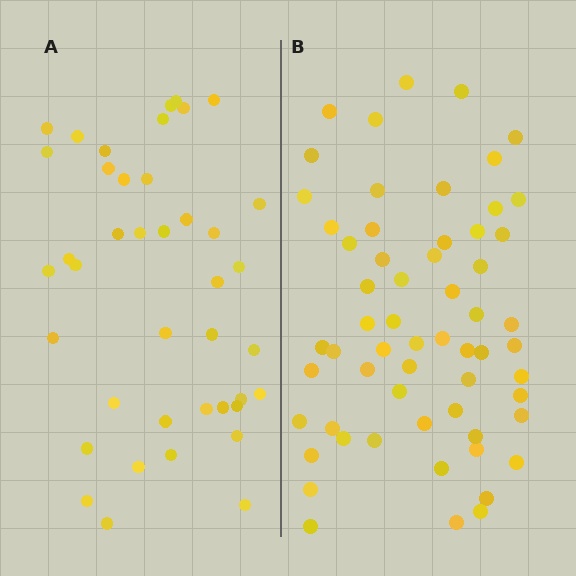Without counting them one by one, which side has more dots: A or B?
Region B (the right region) has more dots.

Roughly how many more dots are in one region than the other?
Region B has approximately 20 more dots than region A.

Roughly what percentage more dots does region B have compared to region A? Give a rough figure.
About 45% more.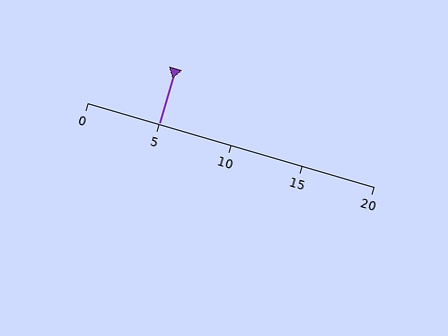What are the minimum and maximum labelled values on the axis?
The axis runs from 0 to 20.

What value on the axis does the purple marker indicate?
The marker indicates approximately 5.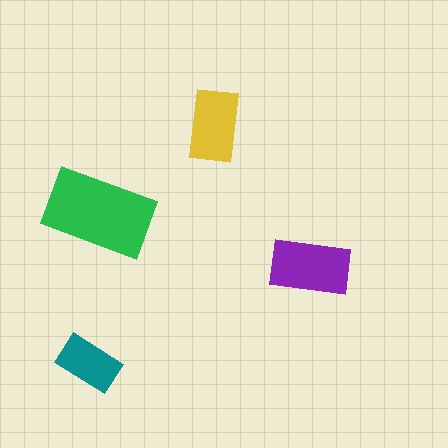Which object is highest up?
The yellow rectangle is topmost.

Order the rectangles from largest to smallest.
the green one, the purple one, the yellow one, the teal one.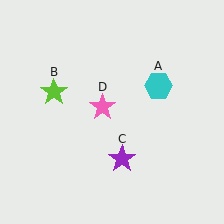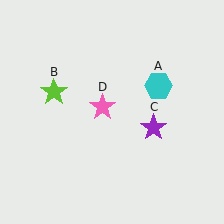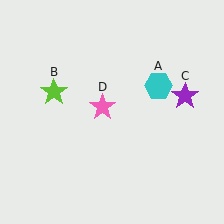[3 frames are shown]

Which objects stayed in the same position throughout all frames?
Cyan hexagon (object A) and lime star (object B) and pink star (object D) remained stationary.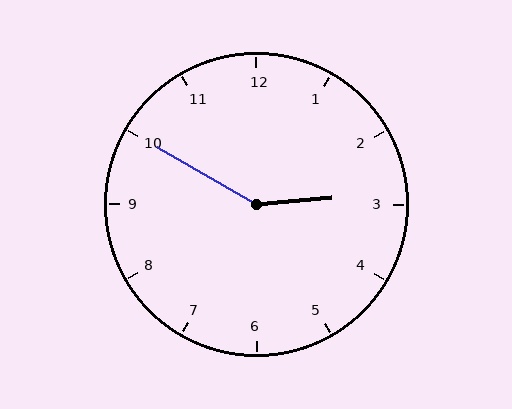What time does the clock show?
2:50.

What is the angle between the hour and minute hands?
Approximately 145 degrees.